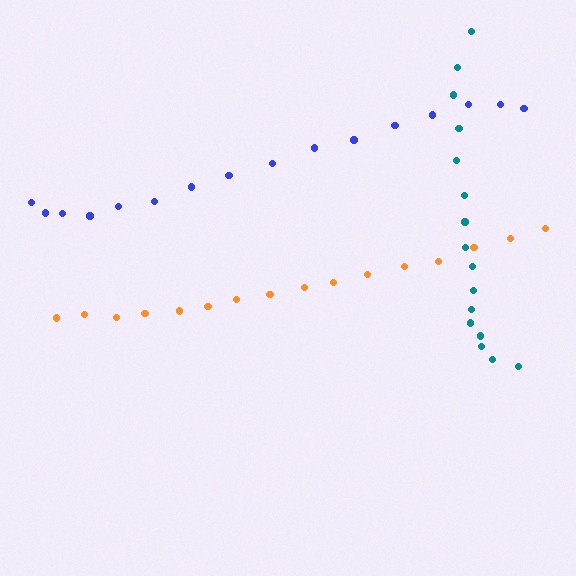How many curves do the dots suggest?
There are 3 distinct paths.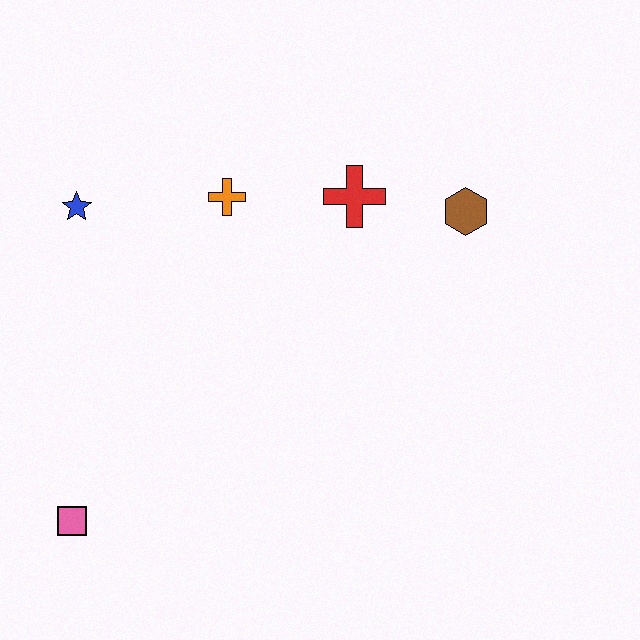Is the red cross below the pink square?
No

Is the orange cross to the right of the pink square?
Yes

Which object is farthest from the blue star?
The brown hexagon is farthest from the blue star.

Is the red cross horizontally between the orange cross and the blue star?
No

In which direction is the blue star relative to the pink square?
The blue star is above the pink square.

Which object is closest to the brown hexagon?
The red cross is closest to the brown hexagon.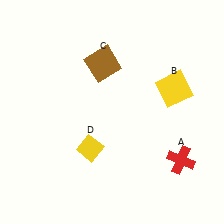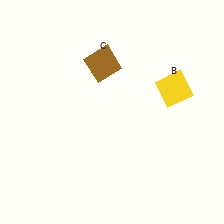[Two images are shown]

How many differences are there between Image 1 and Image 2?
There are 2 differences between the two images.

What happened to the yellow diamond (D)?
The yellow diamond (D) was removed in Image 2. It was in the bottom-left area of Image 1.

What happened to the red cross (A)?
The red cross (A) was removed in Image 2. It was in the bottom-right area of Image 1.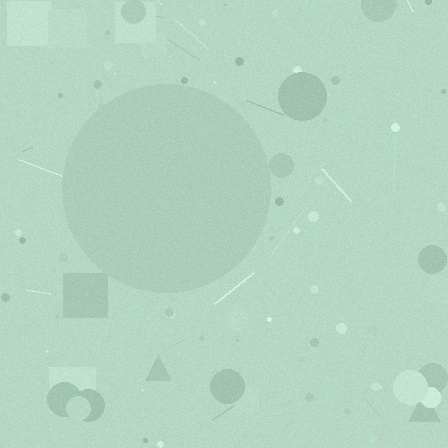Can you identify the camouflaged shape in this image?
The camouflaged shape is a circle.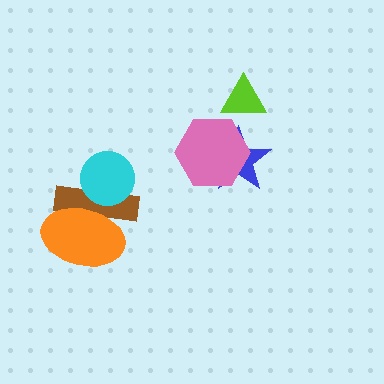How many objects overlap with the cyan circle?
1 object overlaps with the cyan circle.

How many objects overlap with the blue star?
1 object overlaps with the blue star.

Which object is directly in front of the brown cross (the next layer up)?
The orange ellipse is directly in front of the brown cross.